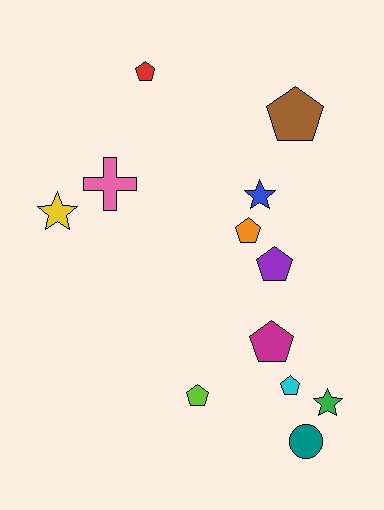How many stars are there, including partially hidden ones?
There are 3 stars.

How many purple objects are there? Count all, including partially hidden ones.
There is 1 purple object.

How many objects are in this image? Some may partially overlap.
There are 12 objects.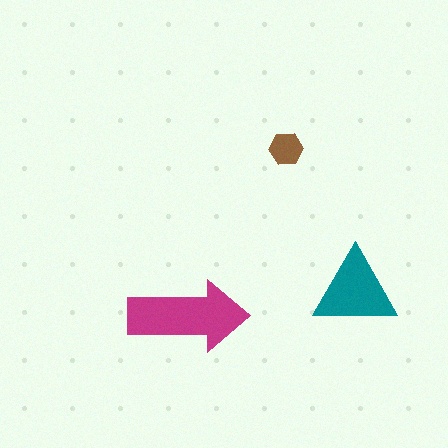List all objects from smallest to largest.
The brown hexagon, the teal triangle, the magenta arrow.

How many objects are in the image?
There are 3 objects in the image.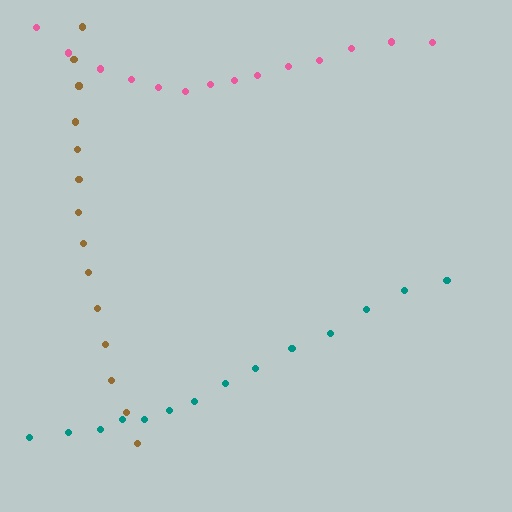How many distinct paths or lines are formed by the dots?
There are 3 distinct paths.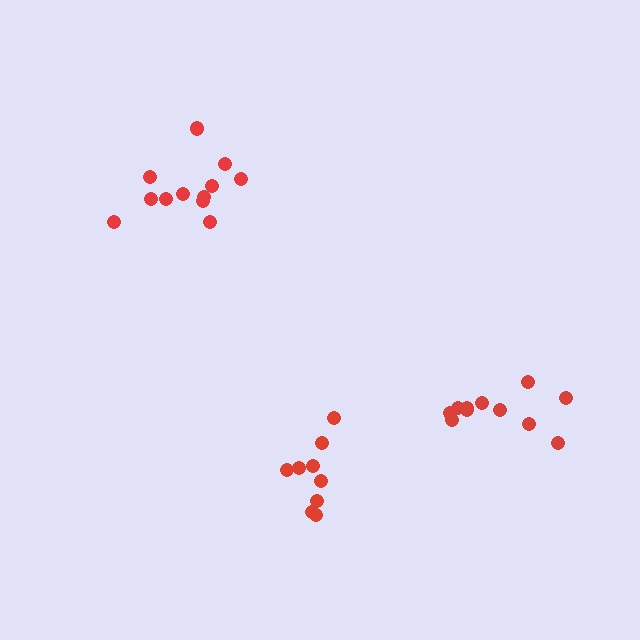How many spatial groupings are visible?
There are 3 spatial groupings.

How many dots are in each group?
Group 1: 13 dots, Group 2: 11 dots, Group 3: 9 dots (33 total).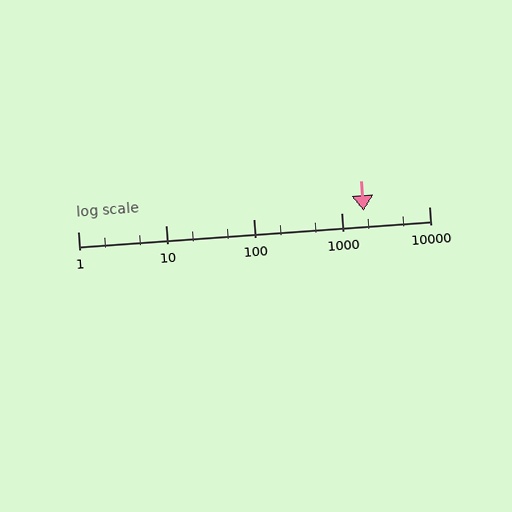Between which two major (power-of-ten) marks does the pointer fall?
The pointer is between 1000 and 10000.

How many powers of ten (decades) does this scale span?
The scale spans 4 decades, from 1 to 10000.